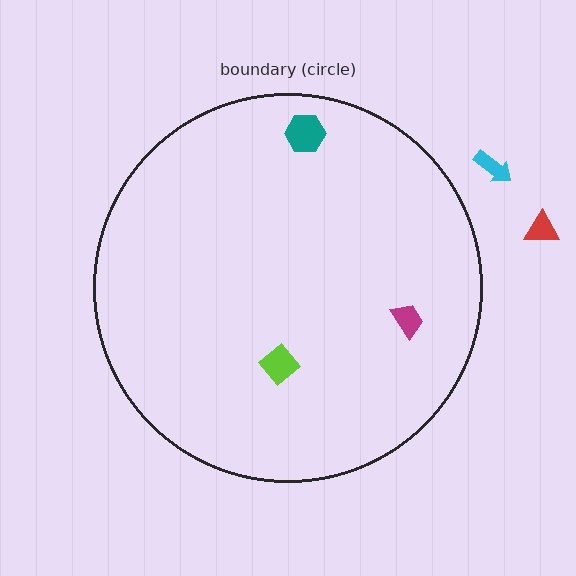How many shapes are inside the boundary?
3 inside, 2 outside.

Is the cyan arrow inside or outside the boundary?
Outside.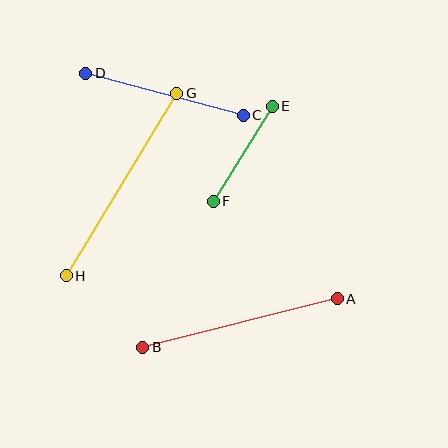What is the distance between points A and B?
The distance is approximately 201 pixels.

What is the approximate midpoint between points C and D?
The midpoint is at approximately (164, 94) pixels.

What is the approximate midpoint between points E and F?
The midpoint is at approximately (243, 154) pixels.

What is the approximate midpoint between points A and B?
The midpoint is at approximately (240, 323) pixels.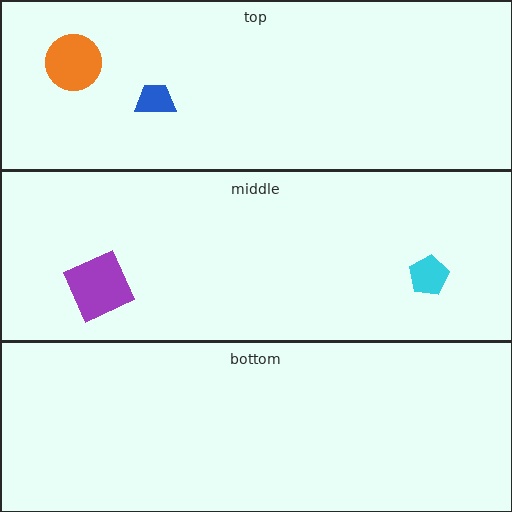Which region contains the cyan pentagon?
The middle region.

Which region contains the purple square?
The middle region.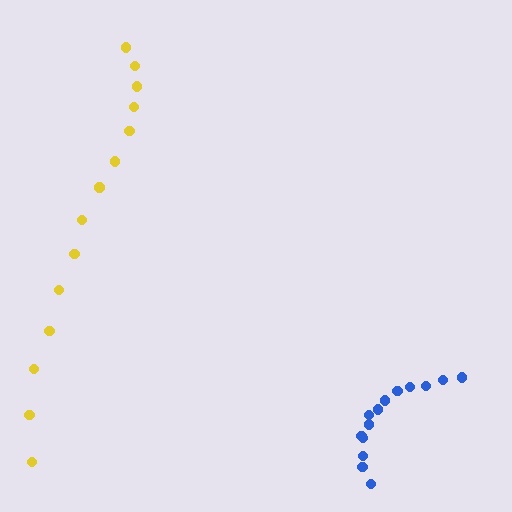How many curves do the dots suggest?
There are 2 distinct paths.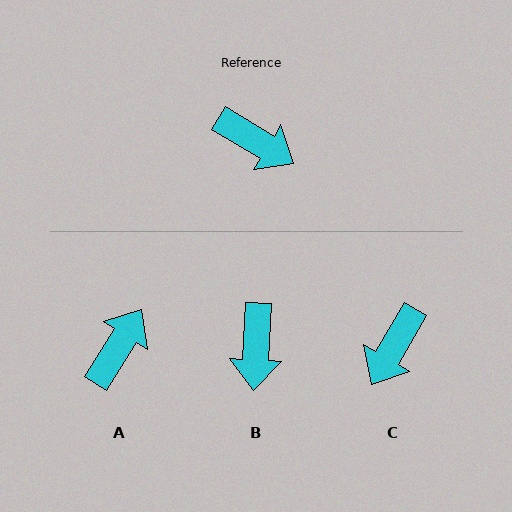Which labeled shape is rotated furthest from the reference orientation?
A, about 89 degrees away.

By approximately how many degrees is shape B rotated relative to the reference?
Approximately 62 degrees clockwise.